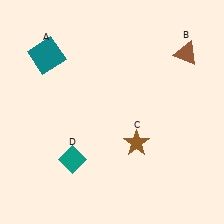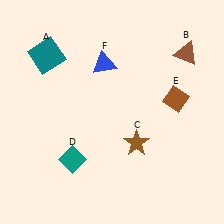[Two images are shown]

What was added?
A brown diamond (E), a blue triangle (F) were added in Image 2.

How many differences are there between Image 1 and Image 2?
There are 2 differences between the two images.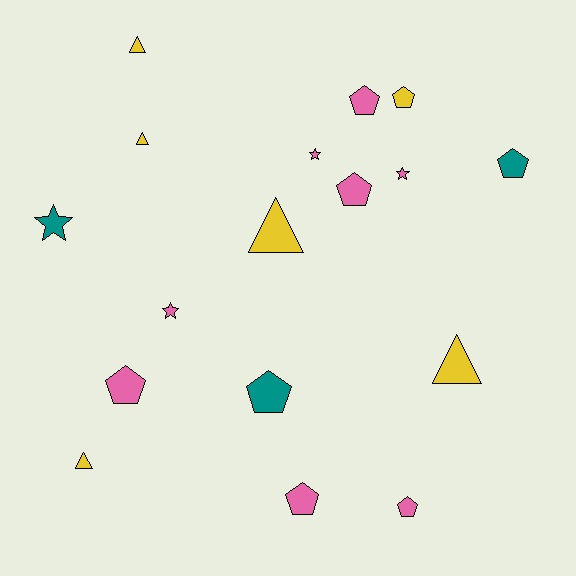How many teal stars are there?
There is 1 teal star.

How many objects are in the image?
There are 17 objects.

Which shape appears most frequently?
Pentagon, with 8 objects.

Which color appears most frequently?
Pink, with 8 objects.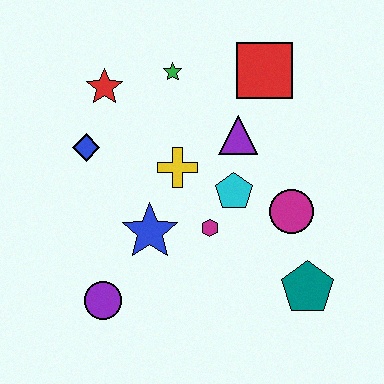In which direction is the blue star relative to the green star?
The blue star is below the green star.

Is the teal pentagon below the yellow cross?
Yes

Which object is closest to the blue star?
The magenta hexagon is closest to the blue star.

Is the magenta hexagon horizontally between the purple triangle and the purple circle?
Yes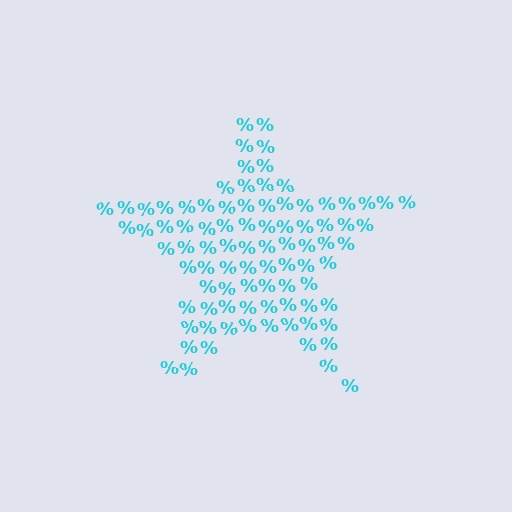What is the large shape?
The large shape is a star.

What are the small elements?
The small elements are percent signs.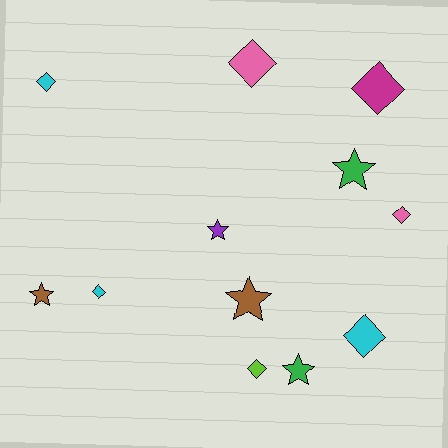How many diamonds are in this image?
There are 7 diamonds.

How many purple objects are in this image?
There is 1 purple object.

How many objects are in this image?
There are 12 objects.